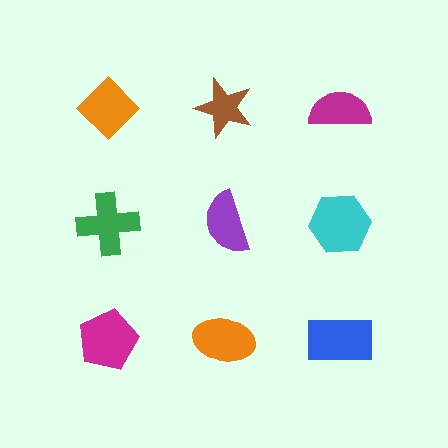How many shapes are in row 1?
3 shapes.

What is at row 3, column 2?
An orange ellipse.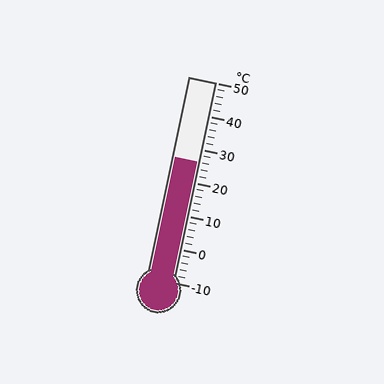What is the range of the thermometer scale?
The thermometer scale ranges from -10°C to 50°C.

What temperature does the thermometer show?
The thermometer shows approximately 26°C.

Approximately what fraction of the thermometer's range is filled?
The thermometer is filled to approximately 60% of its range.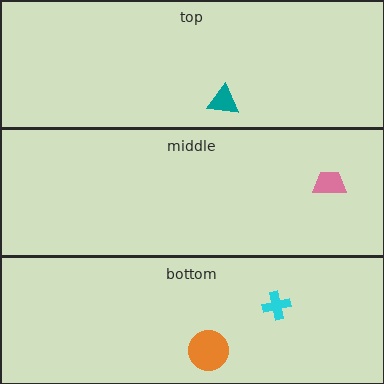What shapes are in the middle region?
The pink trapezoid.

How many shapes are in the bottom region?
2.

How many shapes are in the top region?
1.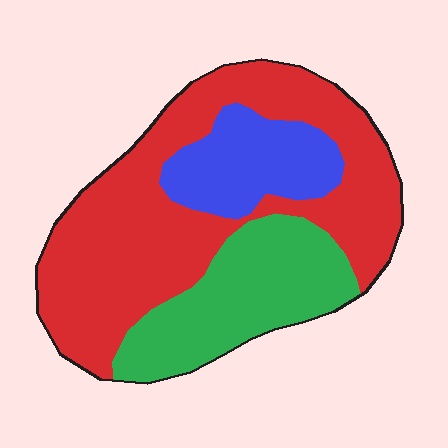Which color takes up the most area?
Red, at roughly 55%.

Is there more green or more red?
Red.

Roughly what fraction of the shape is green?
Green takes up about one quarter (1/4) of the shape.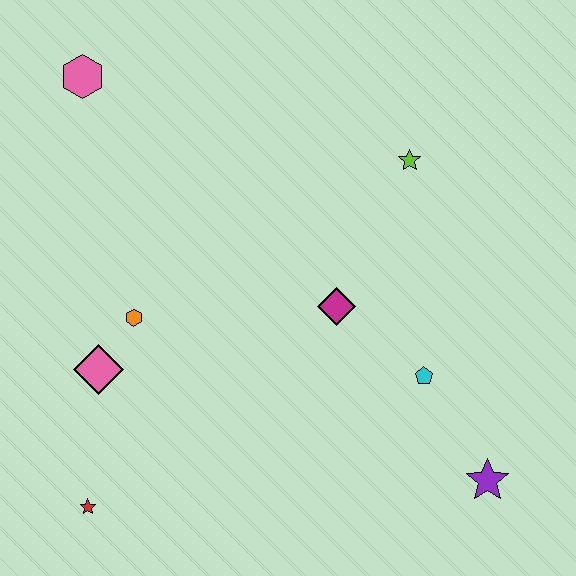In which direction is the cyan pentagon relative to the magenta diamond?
The cyan pentagon is to the right of the magenta diamond.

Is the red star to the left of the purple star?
Yes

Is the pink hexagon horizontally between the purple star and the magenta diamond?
No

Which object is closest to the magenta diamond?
The cyan pentagon is closest to the magenta diamond.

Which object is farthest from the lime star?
The red star is farthest from the lime star.